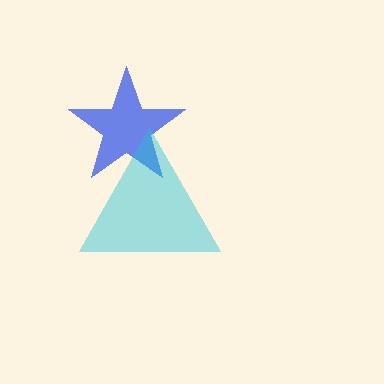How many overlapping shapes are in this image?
There are 2 overlapping shapes in the image.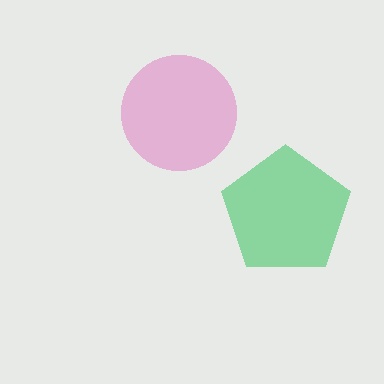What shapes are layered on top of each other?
The layered shapes are: a green pentagon, a pink circle.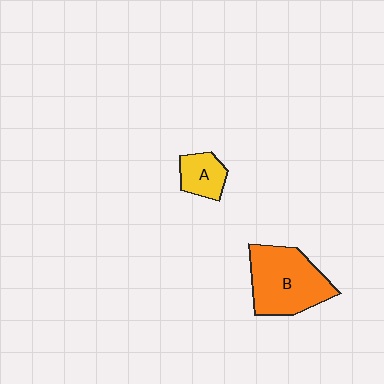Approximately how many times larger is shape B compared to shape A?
Approximately 2.6 times.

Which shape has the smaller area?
Shape A (yellow).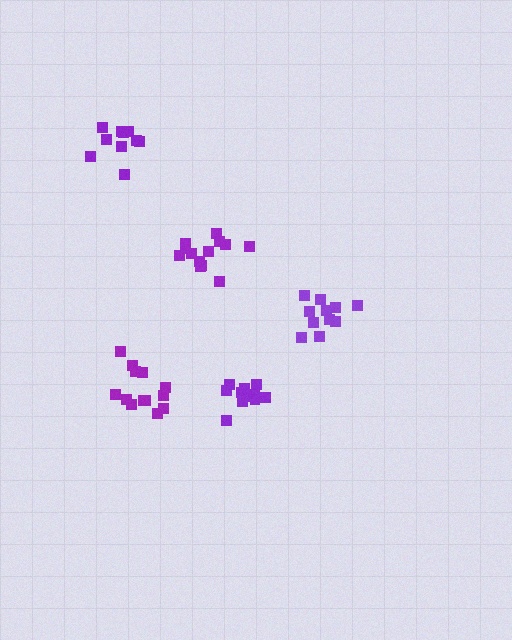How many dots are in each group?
Group 1: 10 dots, Group 2: 11 dots, Group 3: 13 dots, Group 4: 11 dots, Group 5: 13 dots (58 total).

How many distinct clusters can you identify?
There are 5 distinct clusters.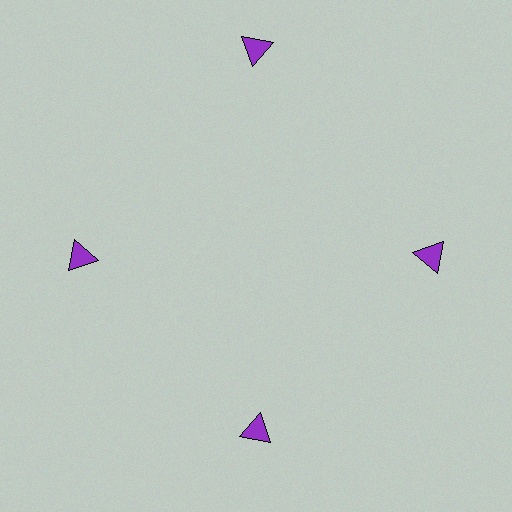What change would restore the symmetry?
The symmetry would be restored by moving it inward, back onto the ring so that all 4 triangles sit at equal angles and equal distance from the center.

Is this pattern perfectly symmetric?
No. The 4 purple triangles are arranged in a ring, but one element near the 12 o'clock position is pushed outward from the center, breaking the 4-fold rotational symmetry.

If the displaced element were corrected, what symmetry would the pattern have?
It would have 4-fold rotational symmetry — the pattern would map onto itself every 90 degrees.